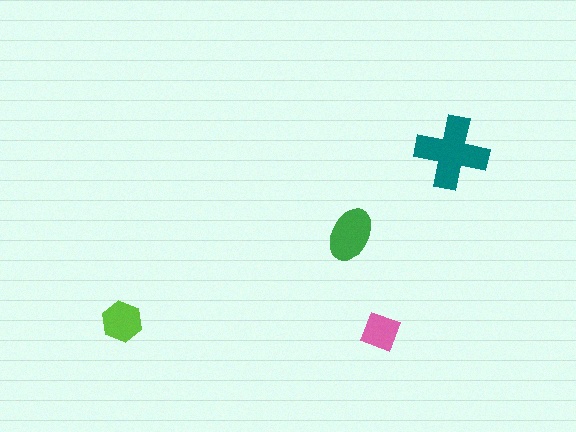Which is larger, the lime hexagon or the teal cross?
The teal cross.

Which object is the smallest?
The pink diamond.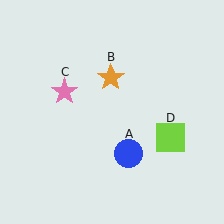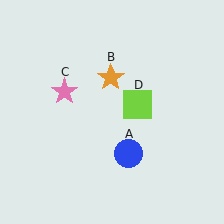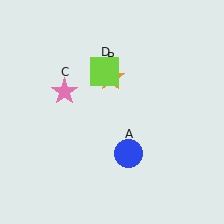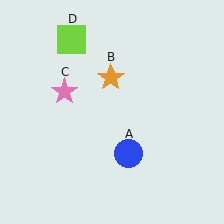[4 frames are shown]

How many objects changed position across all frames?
1 object changed position: lime square (object D).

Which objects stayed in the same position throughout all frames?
Blue circle (object A) and orange star (object B) and pink star (object C) remained stationary.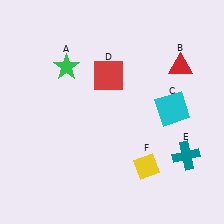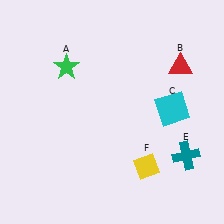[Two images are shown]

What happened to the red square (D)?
The red square (D) was removed in Image 2. It was in the top-left area of Image 1.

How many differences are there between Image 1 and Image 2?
There is 1 difference between the two images.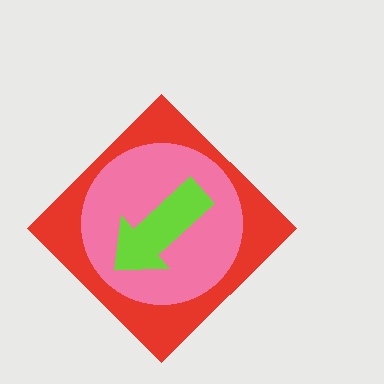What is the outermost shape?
The red diamond.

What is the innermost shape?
The lime arrow.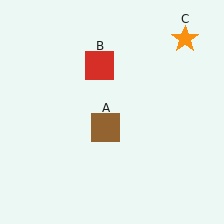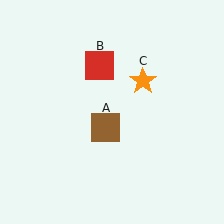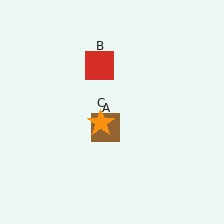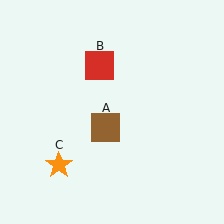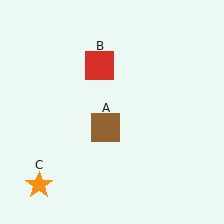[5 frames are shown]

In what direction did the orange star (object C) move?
The orange star (object C) moved down and to the left.